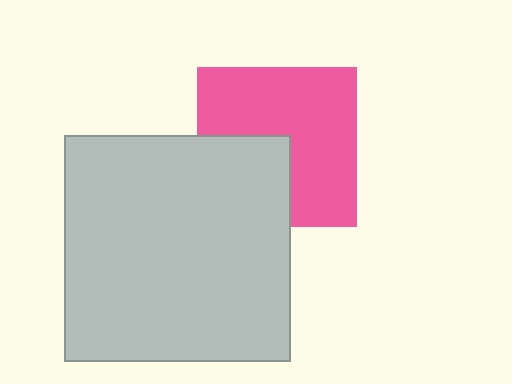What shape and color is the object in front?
The object in front is a light gray square.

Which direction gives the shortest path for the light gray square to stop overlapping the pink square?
Moving toward the lower-left gives the shortest separation.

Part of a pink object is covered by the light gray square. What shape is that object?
It is a square.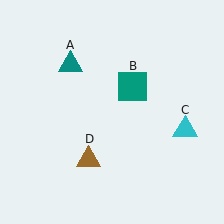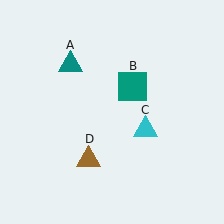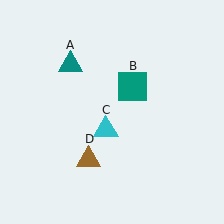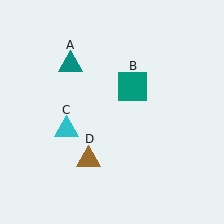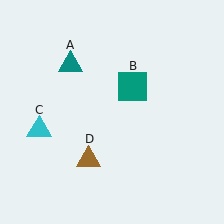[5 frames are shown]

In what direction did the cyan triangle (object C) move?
The cyan triangle (object C) moved left.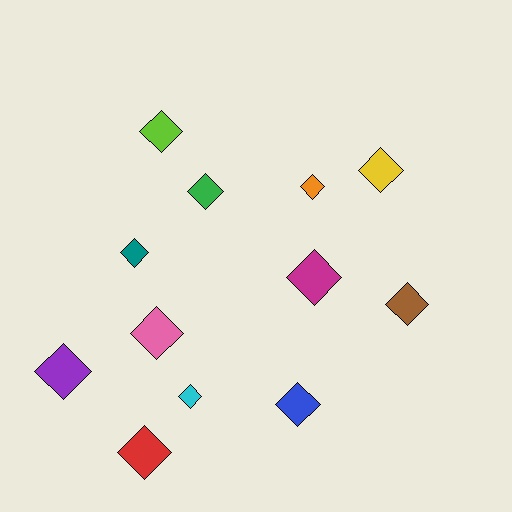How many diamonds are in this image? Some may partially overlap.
There are 12 diamonds.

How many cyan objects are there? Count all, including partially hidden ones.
There is 1 cyan object.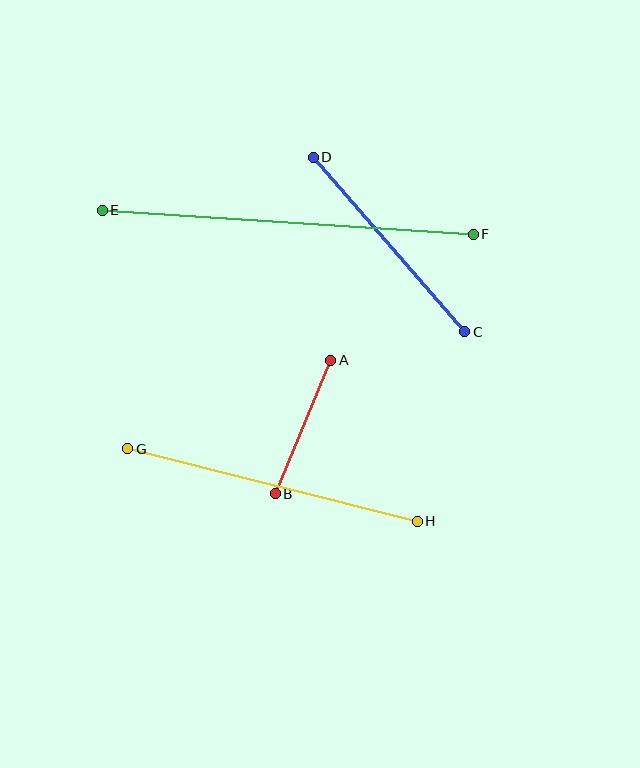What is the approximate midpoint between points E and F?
The midpoint is at approximately (288, 222) pixels.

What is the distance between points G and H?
The distance is approximately 298 pixels.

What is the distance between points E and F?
The distance is approximately 372 pixels.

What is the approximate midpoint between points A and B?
The midpoint is at approximately (303, 427) pixels.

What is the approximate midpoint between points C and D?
The midpoint is at approximately (389, 244) pixels.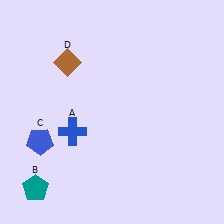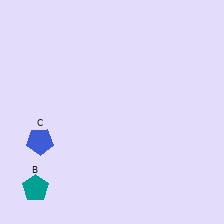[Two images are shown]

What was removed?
The brown diamond (D), the blue cross (A) were removed in Image 2.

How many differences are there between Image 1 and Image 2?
There are 2 differences between the two images.